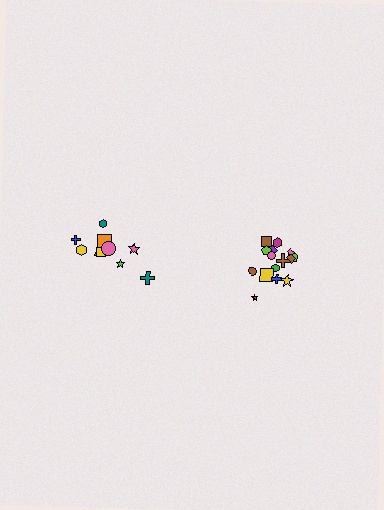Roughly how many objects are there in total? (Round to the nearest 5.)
Roughly 25 objects in total.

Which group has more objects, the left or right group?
The right group.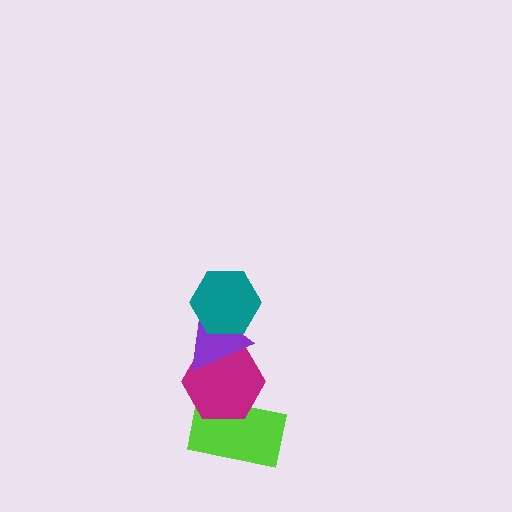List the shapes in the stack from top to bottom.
From top to bottom: the teal hexagon, the purple triangle, the magenta hexagon, the lime rectangle.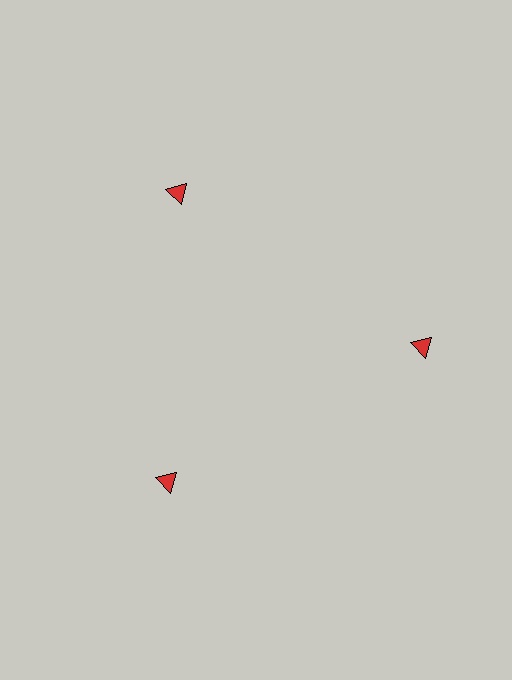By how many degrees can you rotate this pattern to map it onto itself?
The pattern maps onto itself every 120 degrees of rotation.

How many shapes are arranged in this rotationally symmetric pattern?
There are 3 shapes, arranged in 3 groups of 1.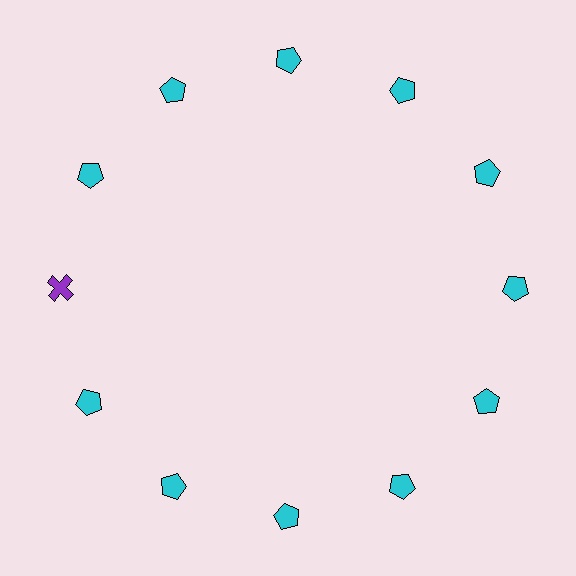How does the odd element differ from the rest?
It differs in both color (purple instead of cyan) and shape (cross instead of pentagon).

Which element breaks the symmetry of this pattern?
The purple cross at roughly the 9 o'clock position breaks the symmetry. All other shapes are cyan pentagons.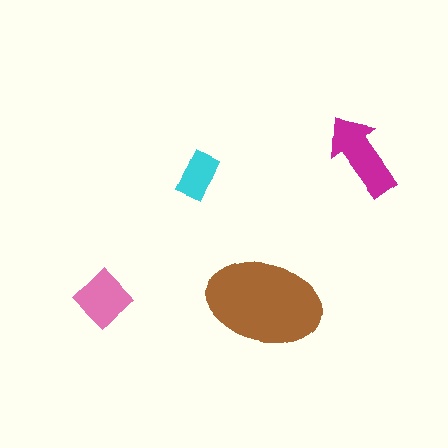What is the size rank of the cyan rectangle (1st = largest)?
4th.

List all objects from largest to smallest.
The brown ellipse, the magenta arrow, the pink diamond, the cyan rectangle.